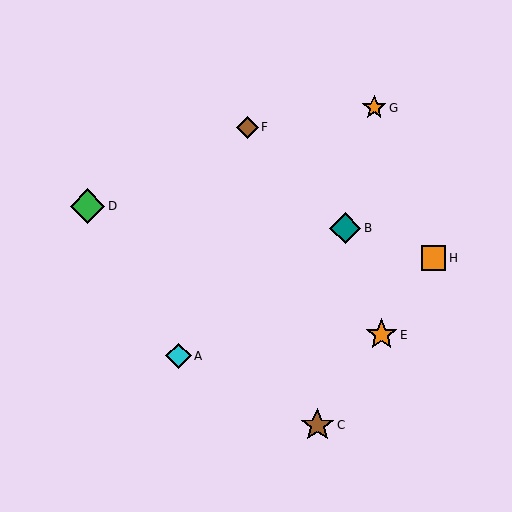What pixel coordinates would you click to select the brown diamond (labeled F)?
Click at (247, 127) to select the brown diamond F.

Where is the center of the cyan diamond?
The center of the cyan diamond is at (178, 356).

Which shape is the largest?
The green diamond (labeled D) is the largest.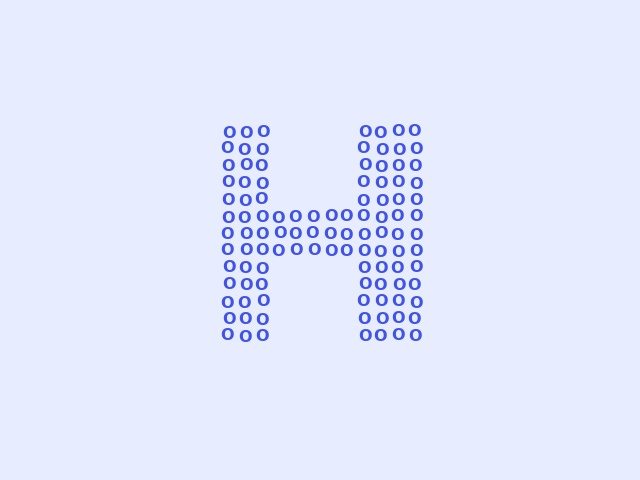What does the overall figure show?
The overall figure shows the letter H.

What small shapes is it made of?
It is made of small letter O's.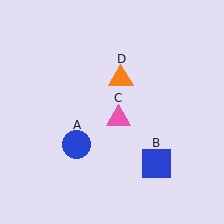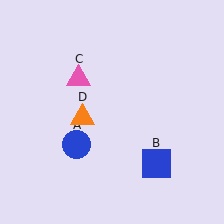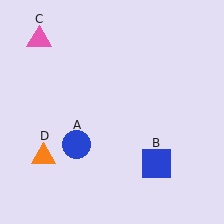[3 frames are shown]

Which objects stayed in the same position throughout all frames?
Blue circle (object A) and blue square (object B) remained stationary.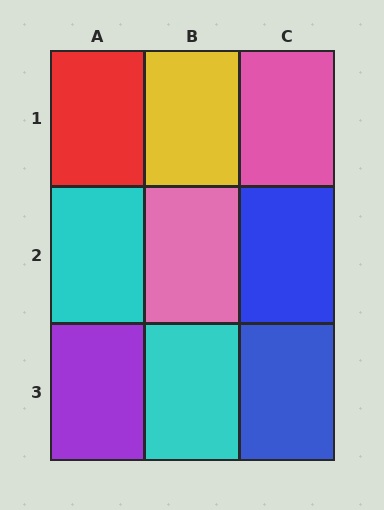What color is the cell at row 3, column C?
Blue.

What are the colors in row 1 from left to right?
Red, yellow, pink.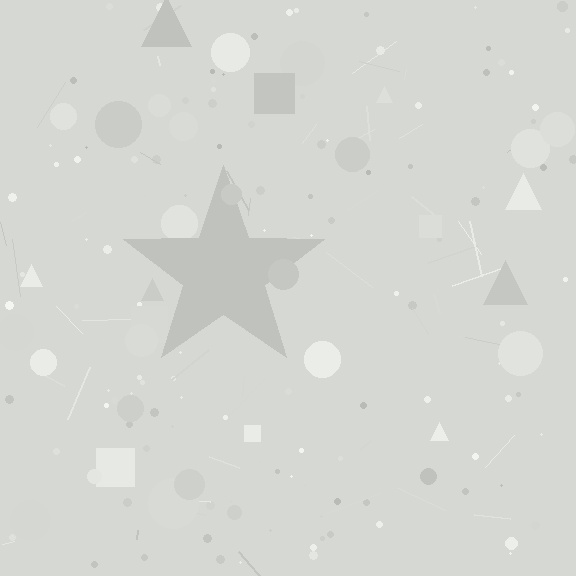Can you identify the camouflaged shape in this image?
The camouflaged shape is a star.